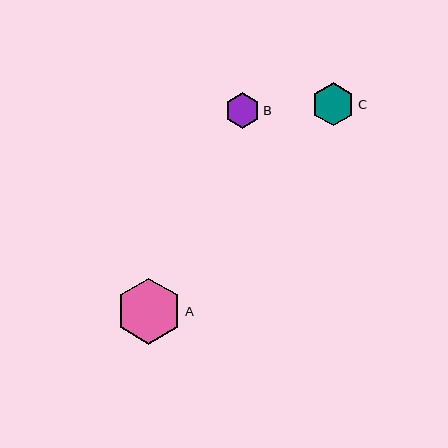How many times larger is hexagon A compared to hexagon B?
Hexagon A is approximately 1.9 times the size of hexagon B.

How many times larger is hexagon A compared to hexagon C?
Hexagon A is approximately 1.5 times the size of hexagon C.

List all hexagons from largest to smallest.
From largest to smallest: A, C, B.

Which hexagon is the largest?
Hexagon A is the largest with a size of approximately 66 pixels.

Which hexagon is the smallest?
Hexagon B is the smallest with a size of approximately 35 pixels.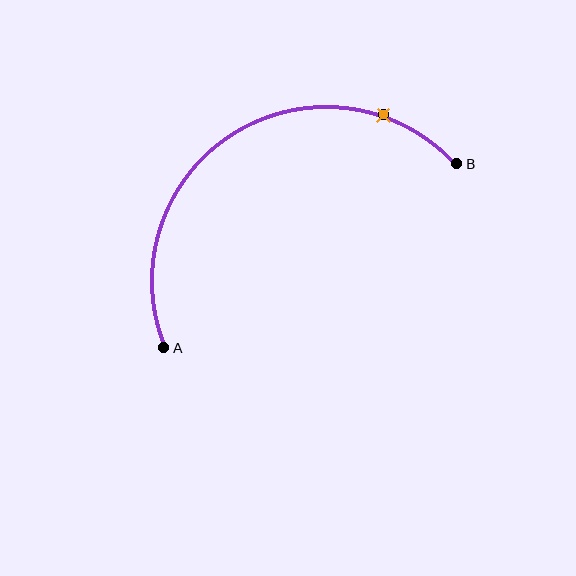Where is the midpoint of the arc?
The arc midpoint is the point on the curve farthest from the straight line joining A and B. It sits above that line.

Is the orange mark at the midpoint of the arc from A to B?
No. The orange mark lies on the arc but is closer to endpoint B. The arc midpoint would be at the point on the curve equidistant along the arc from both A and B.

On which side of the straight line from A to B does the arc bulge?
The arc bulges above the straight line connecting A and B.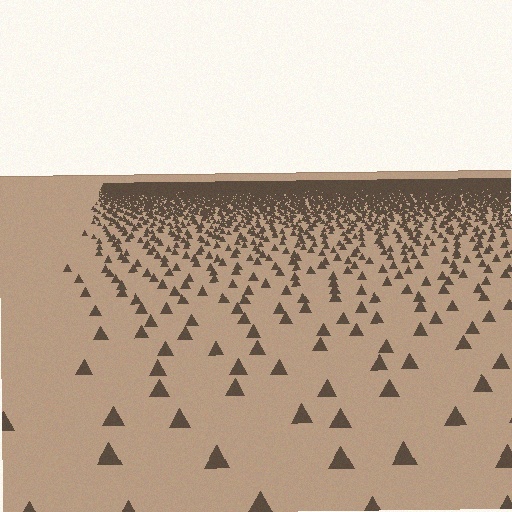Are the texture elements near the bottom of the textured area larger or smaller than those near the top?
Larger. Near the bottom, elements are closer to the viewer and appear at a bigger on-screen size.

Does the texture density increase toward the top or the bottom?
Density increases toward the top.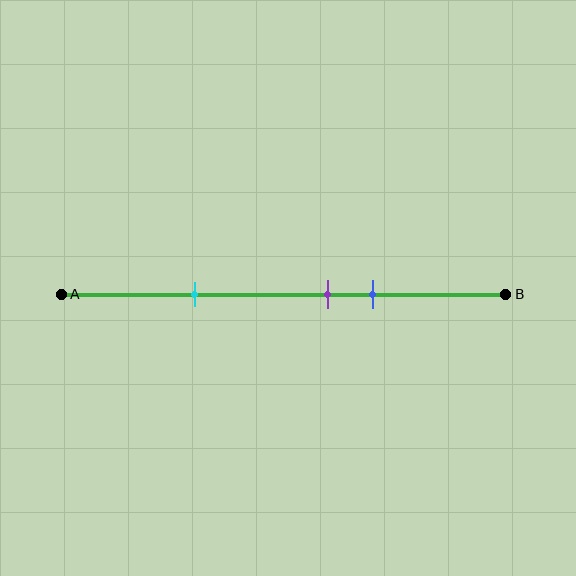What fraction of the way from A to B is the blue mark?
The blue mark is approximately 70% (0.7) of the way from A to B.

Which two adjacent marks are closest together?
The purple and blue marks are the closest adjacent pair.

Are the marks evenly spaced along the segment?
No, the marks are not evenly spaced.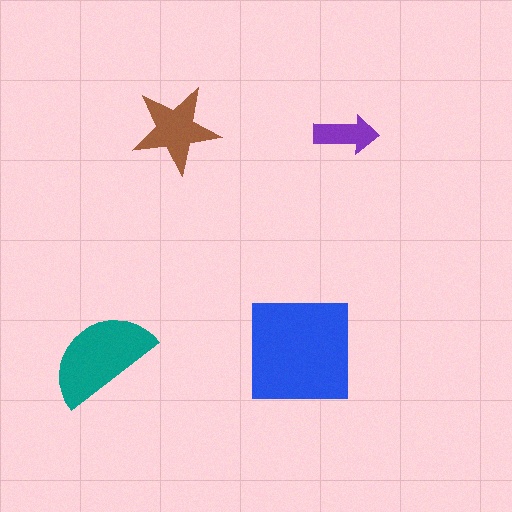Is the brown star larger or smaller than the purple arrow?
Larger.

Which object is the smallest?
The purple arrow.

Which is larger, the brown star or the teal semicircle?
The teal semicircle.